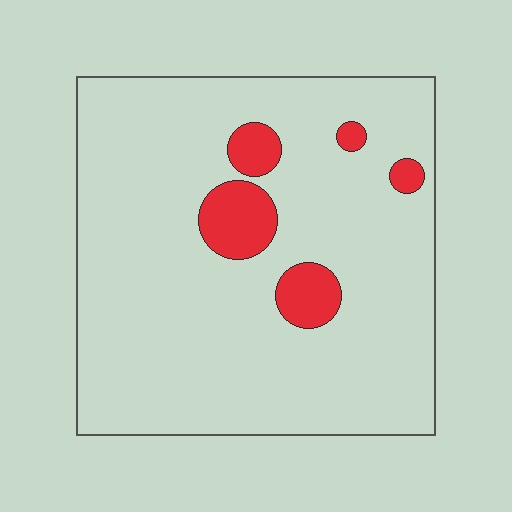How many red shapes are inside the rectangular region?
5.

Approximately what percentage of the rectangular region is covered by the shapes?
Approximately 10%.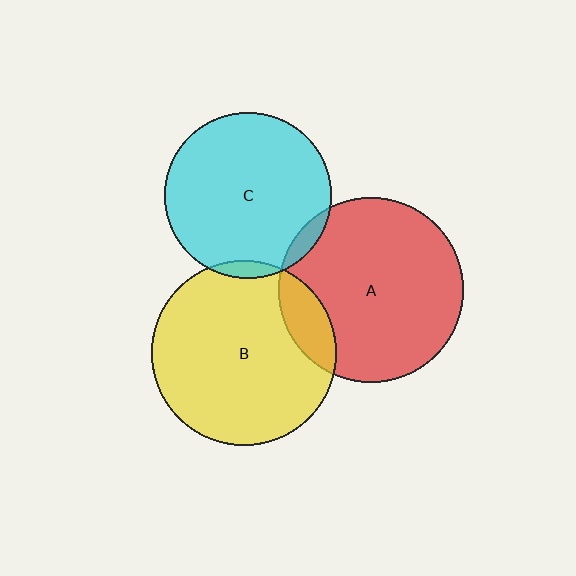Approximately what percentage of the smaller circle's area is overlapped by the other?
Approximately 5%.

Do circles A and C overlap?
Yes.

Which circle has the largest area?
Circle B (yellow).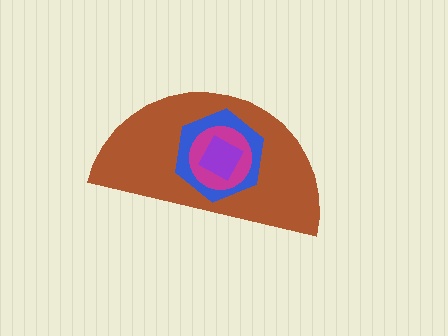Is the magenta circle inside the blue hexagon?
Yes.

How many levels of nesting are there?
4.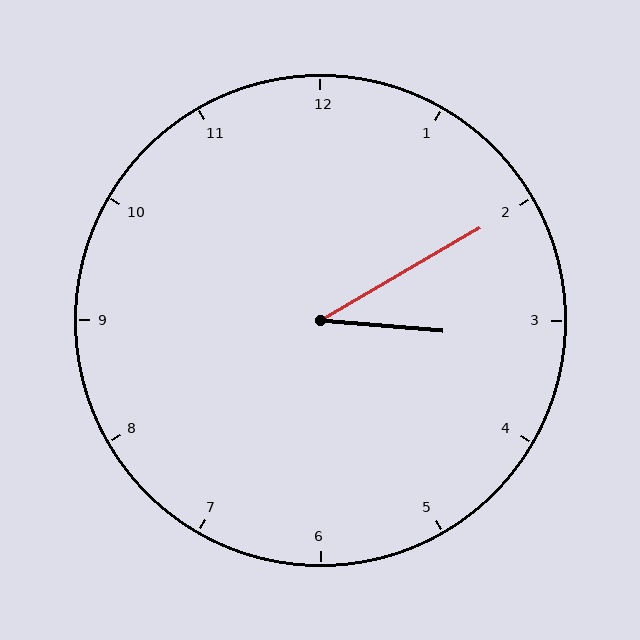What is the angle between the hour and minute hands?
Approximately 35 degrees.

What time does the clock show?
3:10.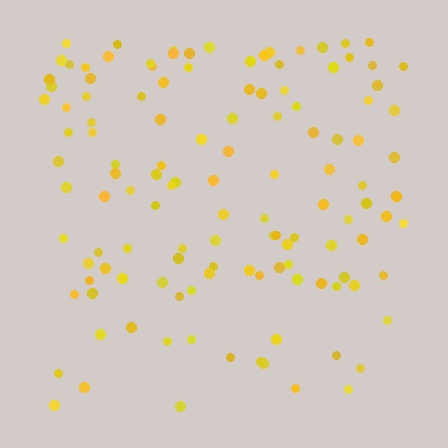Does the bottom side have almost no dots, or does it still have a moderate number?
Still a moderate number, just noticeably fewer than the top.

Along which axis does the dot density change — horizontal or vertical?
Vertical.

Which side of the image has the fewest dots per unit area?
The bottom.